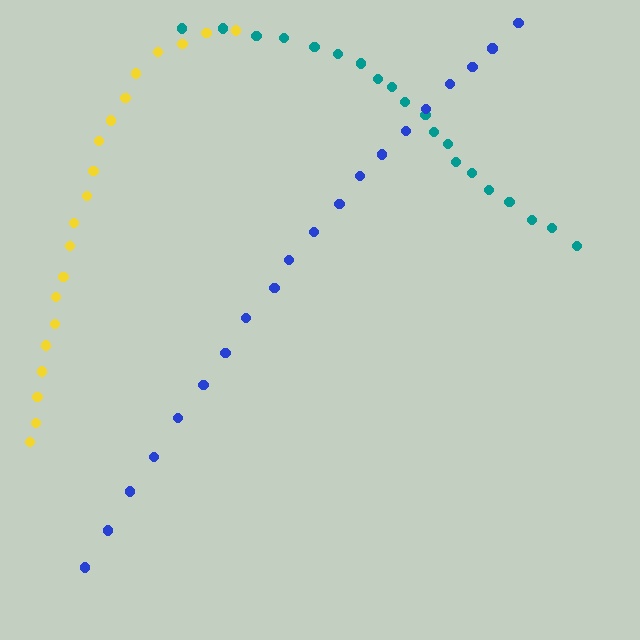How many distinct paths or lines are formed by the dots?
There are 3 distinct paths.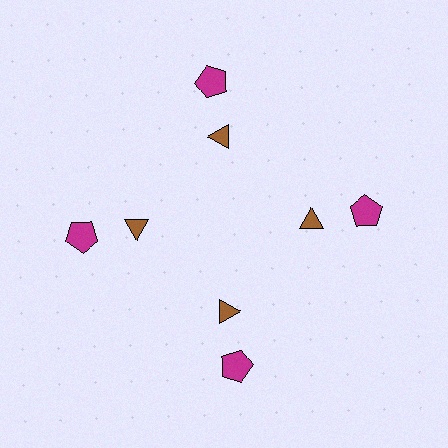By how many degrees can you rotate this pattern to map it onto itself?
The pattern maps onto itself every 90 degrees of rotation.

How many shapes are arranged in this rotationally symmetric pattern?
There are 8 shapes, arranged in 4 groups of 2.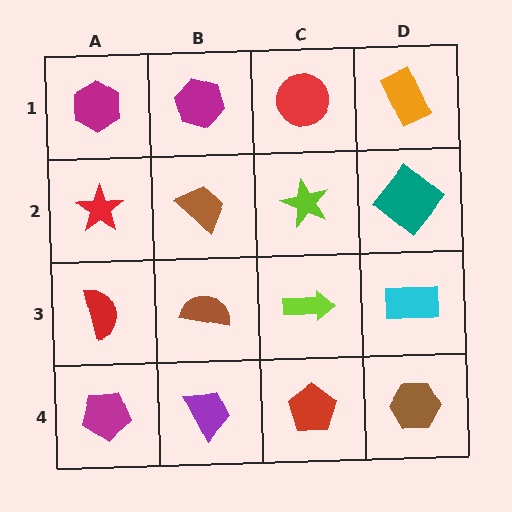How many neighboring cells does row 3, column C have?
4.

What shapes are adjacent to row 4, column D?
A cyan rectangle (row 3, column D), a red pentagon (row 4, column C).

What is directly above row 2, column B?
A magenta hexagon.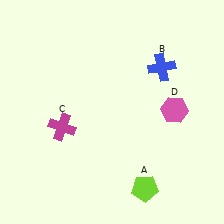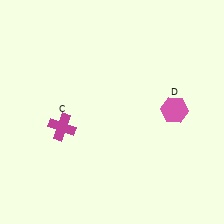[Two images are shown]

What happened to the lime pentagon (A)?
The lime pentagon (A) was removed in Image 2. It was in the bottom-right area of Image 1.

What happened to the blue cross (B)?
The blue cross (B) was removed in Image 2. It was in the top-right area of Image 1.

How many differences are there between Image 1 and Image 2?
There are 2 differences between the two images.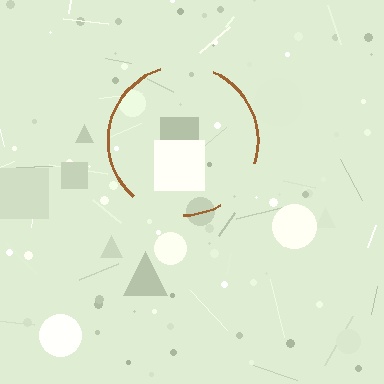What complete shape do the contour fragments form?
The contour fragments form a circle.